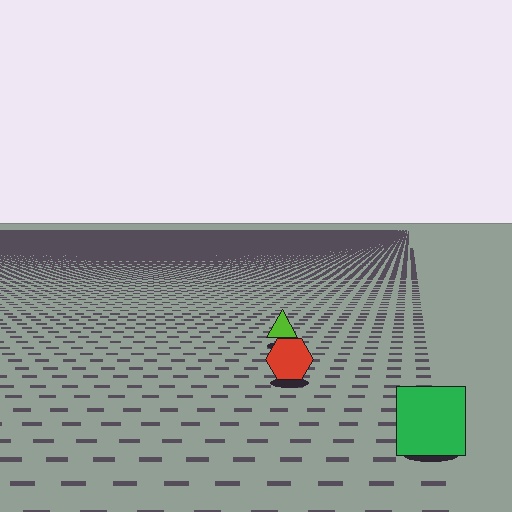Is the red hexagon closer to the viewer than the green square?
No. The green square is closer — you can tell from the texture gradient: the ground texture is coarser near it.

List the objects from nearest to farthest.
From nearest to farthest: the green square, the red hexagon, the lime triangle.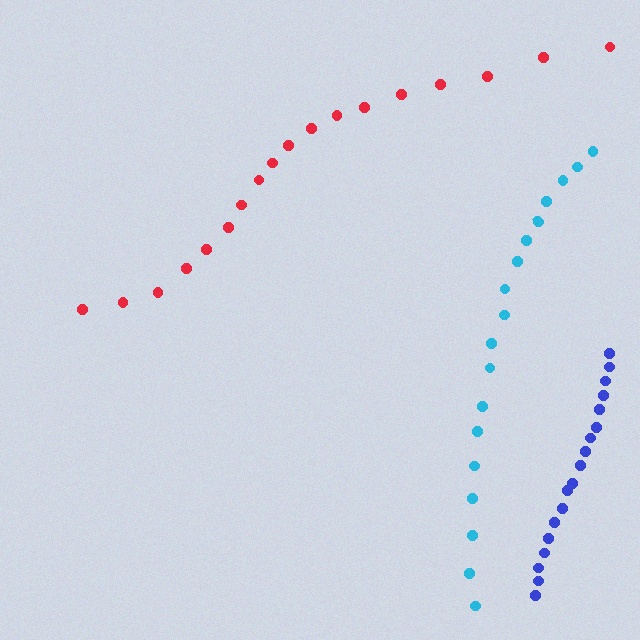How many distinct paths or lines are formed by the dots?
There are 3 distinct paths.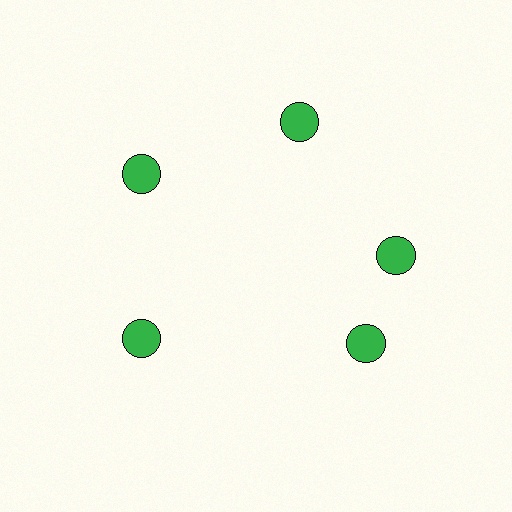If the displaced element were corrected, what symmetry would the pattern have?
It would have 5-fold rotational symmetry — the pattern would map onto itself every 72 degrees.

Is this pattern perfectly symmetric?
No. The 5 green circles are arranged in a ring, but one element near the 5 o'clock position is rotated out of alignment along the ring, breaking the 5-fold rotational symmetry.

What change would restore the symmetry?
The symmetry would be restored by rotating it back into even spacing with its neighbors so that all 5 circles sit at equal angles and equal distance from the center.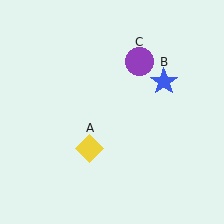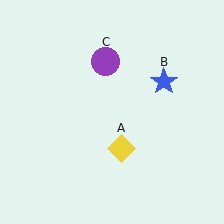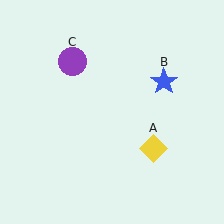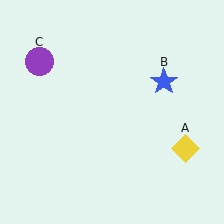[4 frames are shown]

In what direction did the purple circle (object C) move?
The purple circle (object C) moved left.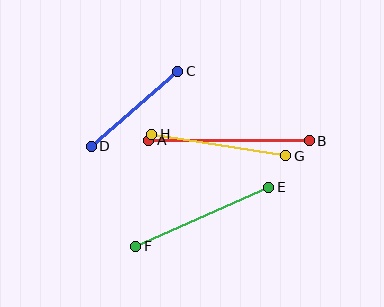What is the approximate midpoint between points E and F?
The midpoint is at approximately (202, 217) pixels.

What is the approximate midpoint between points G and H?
The midpoint is at approximately (219, 145) pixels.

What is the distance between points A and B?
The distance is approximately 161 pixels.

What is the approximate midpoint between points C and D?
The midpoint is at approximately (134, 109) pixels.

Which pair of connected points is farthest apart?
Points A and B are farthest apart.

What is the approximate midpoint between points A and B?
The midpoint is at approximately (229, 141) pixels.